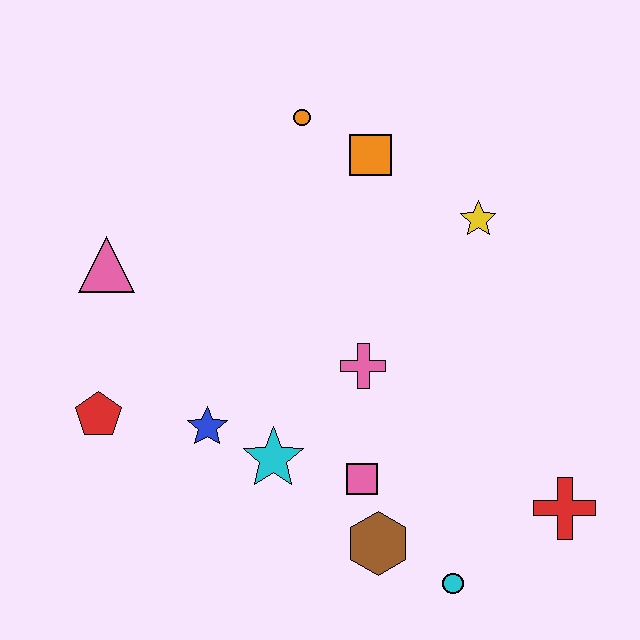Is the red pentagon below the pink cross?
Yes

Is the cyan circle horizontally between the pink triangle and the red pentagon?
No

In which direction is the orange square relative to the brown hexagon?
The orange square is above the brown hexagon.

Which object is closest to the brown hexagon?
The pink square is closest to the brown hexagon.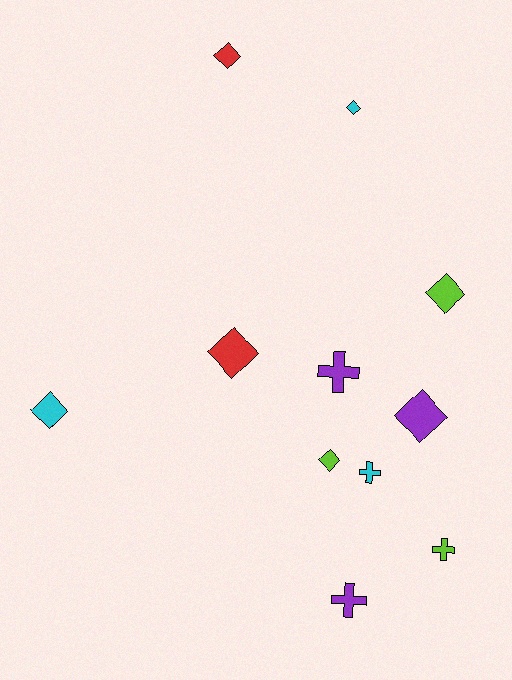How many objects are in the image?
There are 11 objects.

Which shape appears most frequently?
Diamond, with 7 objects.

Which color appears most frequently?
Lime, with 3 objects.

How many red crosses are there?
There are no red crosses.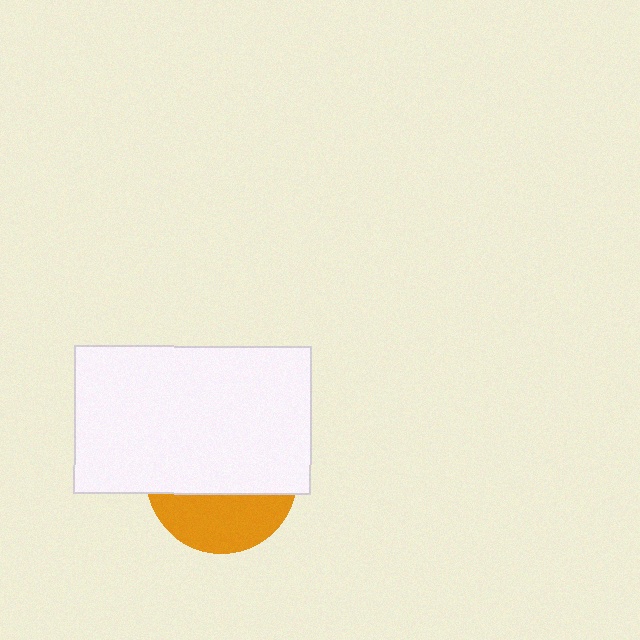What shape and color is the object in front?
The object in front is a white rectangle.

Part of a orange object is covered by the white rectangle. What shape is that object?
It is a circle.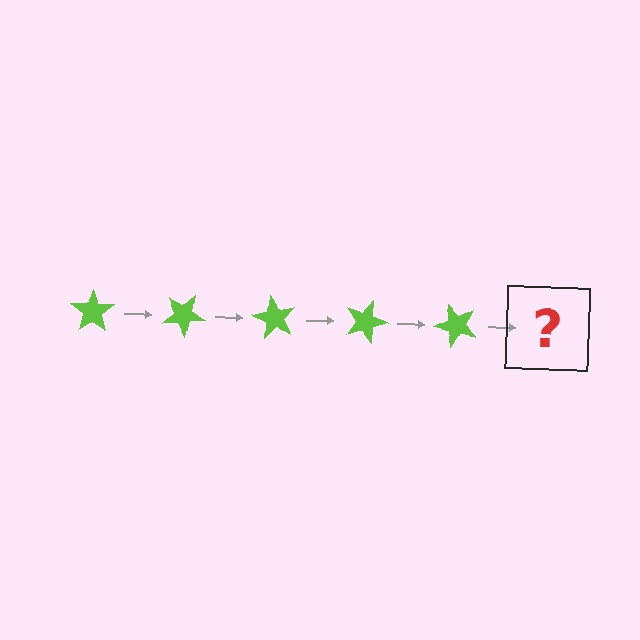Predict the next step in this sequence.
The next step is a lime star rotated 150 degrees.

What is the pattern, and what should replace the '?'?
The pattern is that the star rotates 30 degrees each step. The '?' should be a lime star rotated 150 degrees.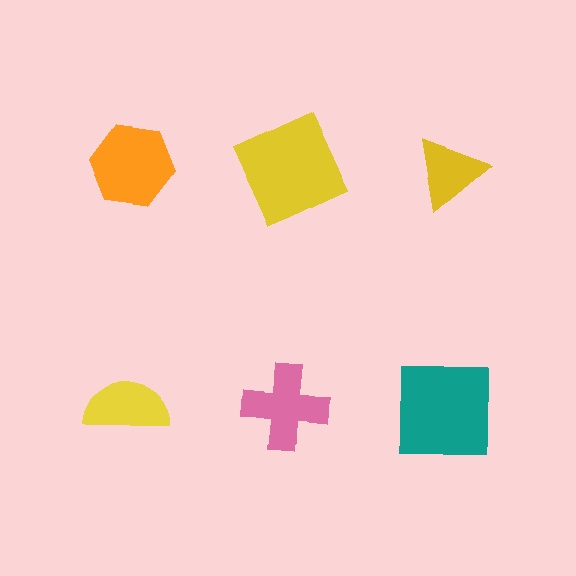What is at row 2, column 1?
A yellow semicircle.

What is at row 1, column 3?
A yellow triangle.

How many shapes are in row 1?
3 shapes.